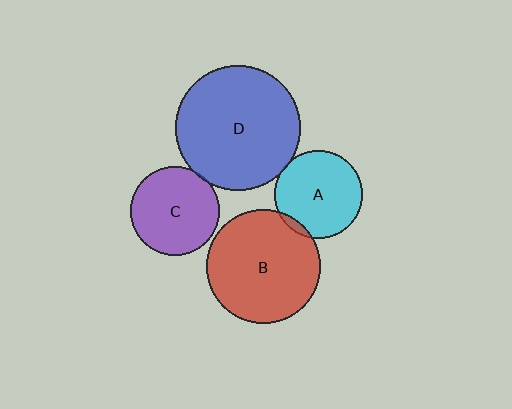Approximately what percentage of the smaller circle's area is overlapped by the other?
Approximately 5%.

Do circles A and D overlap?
Yes.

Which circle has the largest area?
Circle D (blue).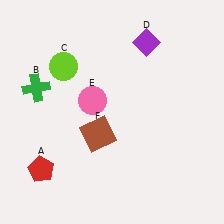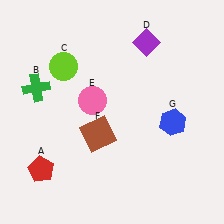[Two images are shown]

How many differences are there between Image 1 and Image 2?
There is 1 difference between the two images.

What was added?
A blue hexagon (G) was added in Image 2.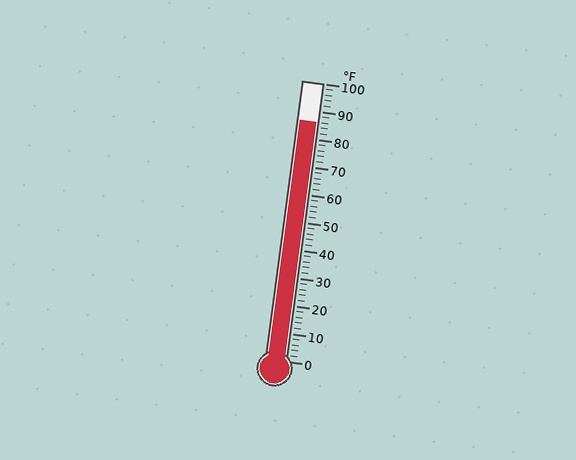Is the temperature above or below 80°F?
The temperature is above 80°F.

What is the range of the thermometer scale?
The thermometer scale ranges from 0°F to 100°F.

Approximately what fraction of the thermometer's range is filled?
The thermometer is filled to approximately 85% of its range.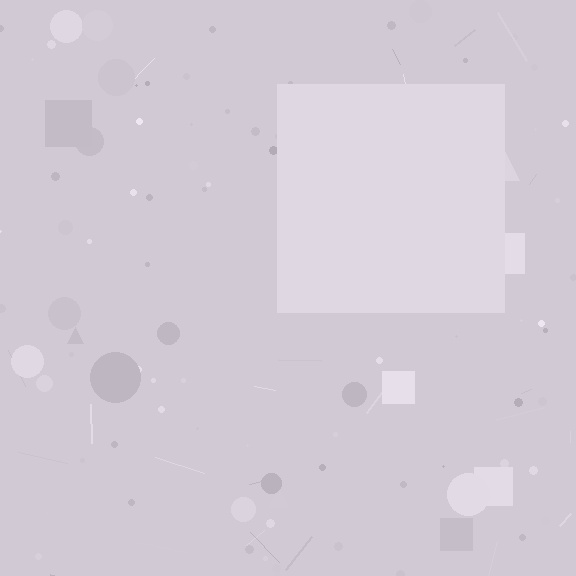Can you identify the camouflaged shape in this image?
The camouflaged shape is a square.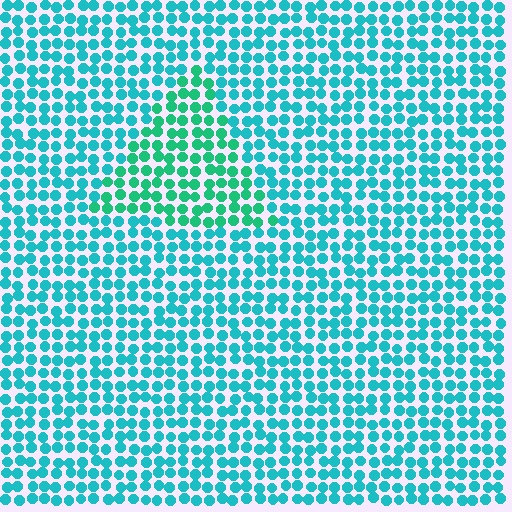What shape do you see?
I see a triangle.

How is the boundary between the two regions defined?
The boundary is defined purely by a slight shift in hue (about 28 degrees). Spacing, size, and orientation are identical on both sides.